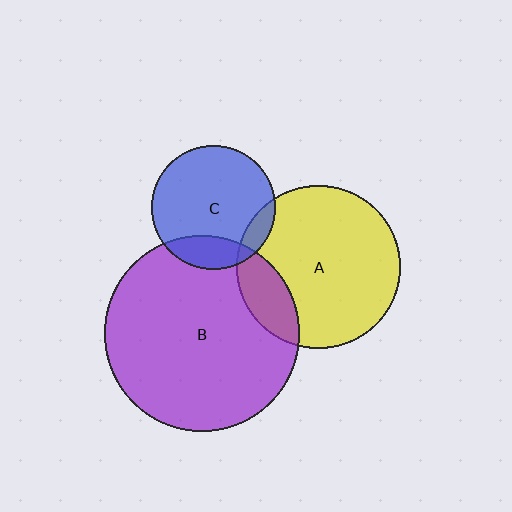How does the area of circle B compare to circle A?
Approximately 1.4 times.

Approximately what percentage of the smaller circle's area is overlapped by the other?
Approximately 20%.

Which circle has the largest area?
Circle B (purple).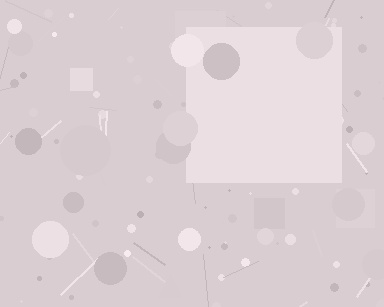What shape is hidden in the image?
A square is hidden in the image.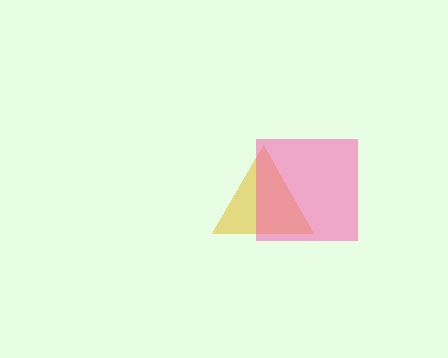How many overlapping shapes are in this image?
There are 2 overlapping shapes in the image.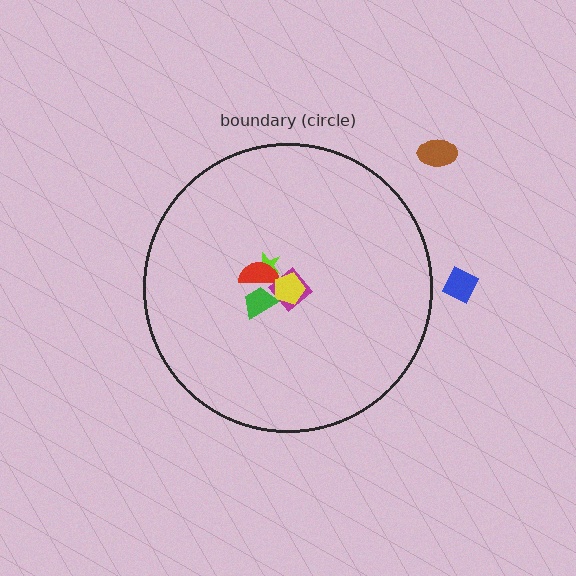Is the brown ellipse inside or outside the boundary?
Outside.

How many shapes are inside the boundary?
5 inside, 2 outside.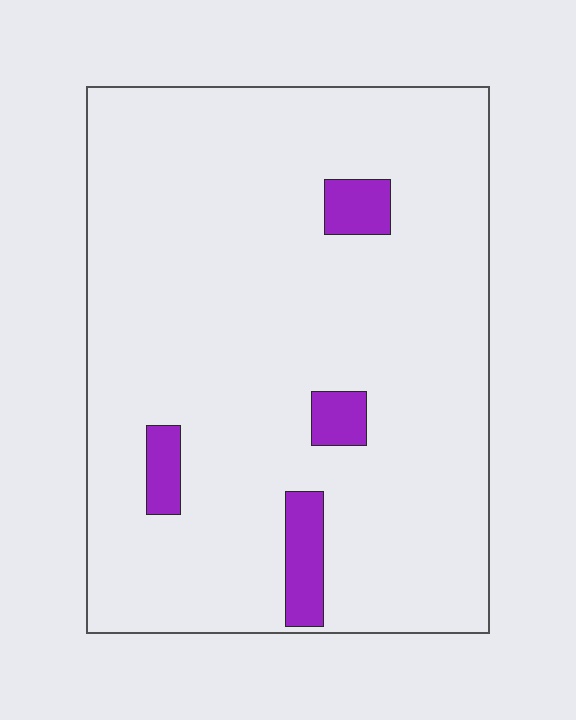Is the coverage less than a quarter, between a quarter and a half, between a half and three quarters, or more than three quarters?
Less than a quarter.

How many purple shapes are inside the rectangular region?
4.